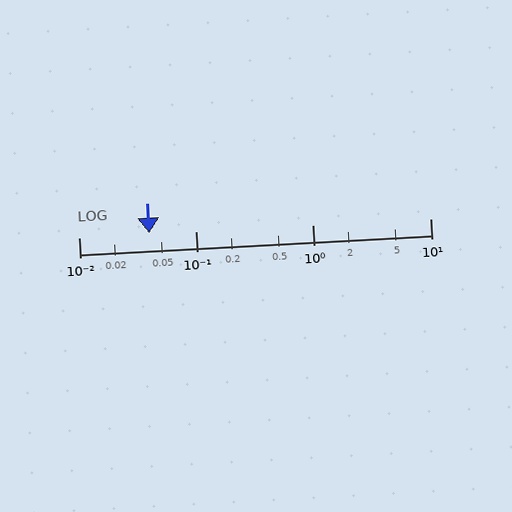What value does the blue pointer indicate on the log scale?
The pointer indicates approximately 0.04.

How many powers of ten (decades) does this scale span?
The scale spans 3 decades, from 0.01 to 10.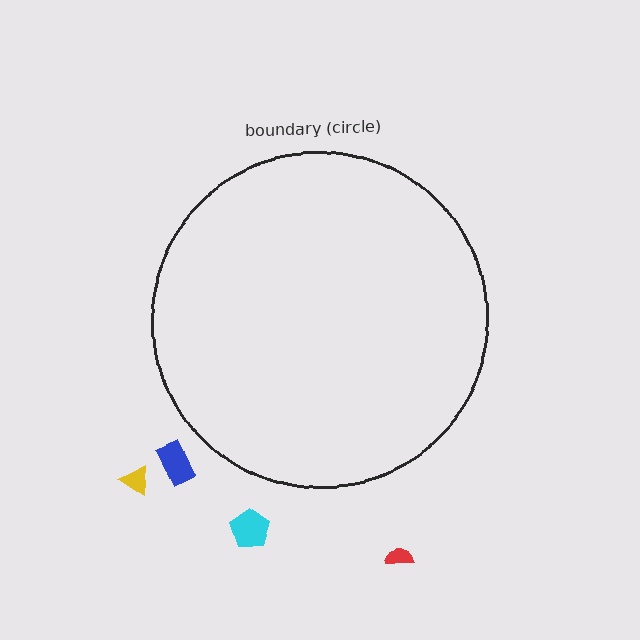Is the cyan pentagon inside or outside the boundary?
Outside.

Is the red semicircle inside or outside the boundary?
Outside.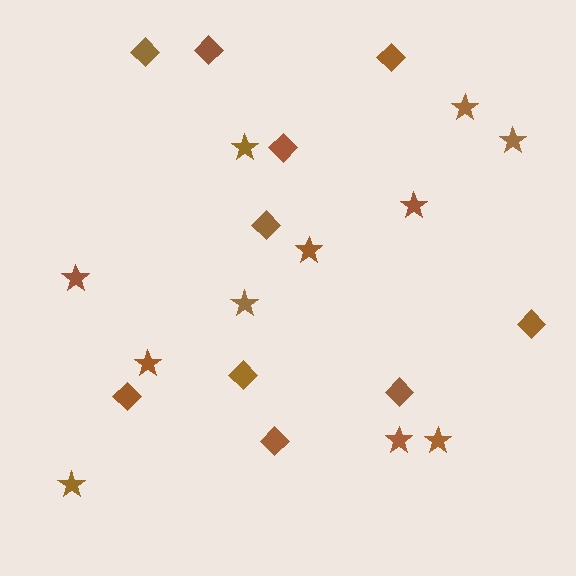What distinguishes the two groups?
There are 2 groups: one group of stars (11) and one group of diamonds (10).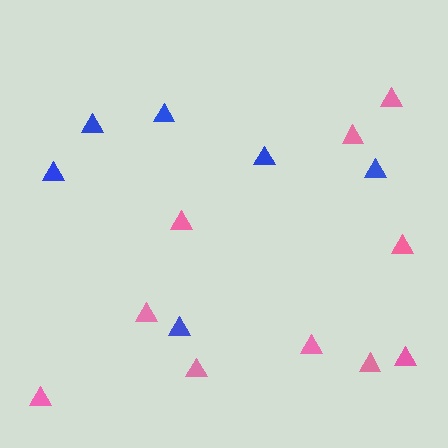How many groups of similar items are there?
There are 2 groups: one group of pink triangles (10) and one group of blue triangles (6).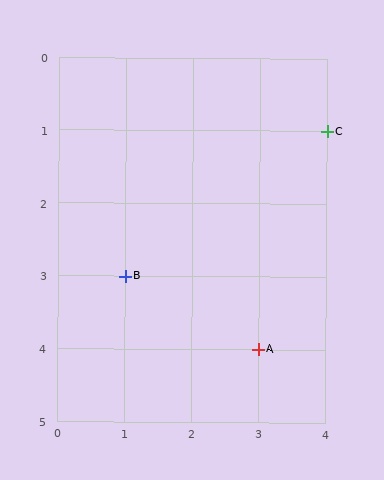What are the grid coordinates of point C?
Point C is at grid coordinates (4, 1).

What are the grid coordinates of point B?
Point B is at grid coordinates (1, 3).